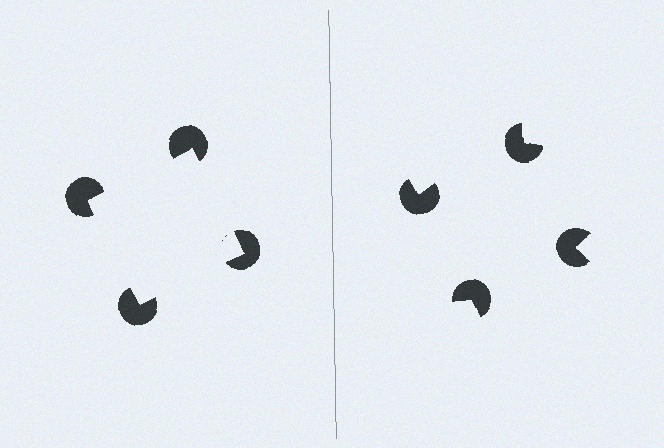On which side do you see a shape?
An illusory square appears on the left side. On the right side the wedge cuts are rotated, so no coherent shape forms.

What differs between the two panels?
The pac-man discs are positioned identically on both sides; only the wedge orientations differ. On the left they align to a square; on the right they are misaligned.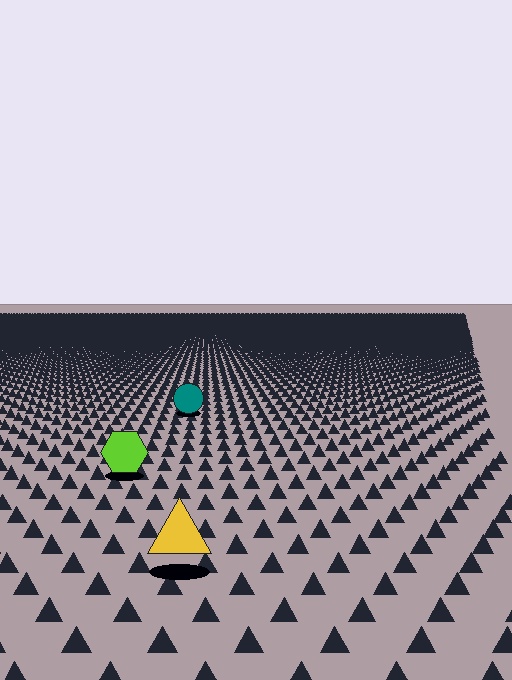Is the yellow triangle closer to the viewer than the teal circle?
Yes. The yellow triangle is closer — you can tell from the texture gradient: the ground texture is coarser near it.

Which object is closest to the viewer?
The yellow triangle is closest. The texture marks near it are larger and more spread out.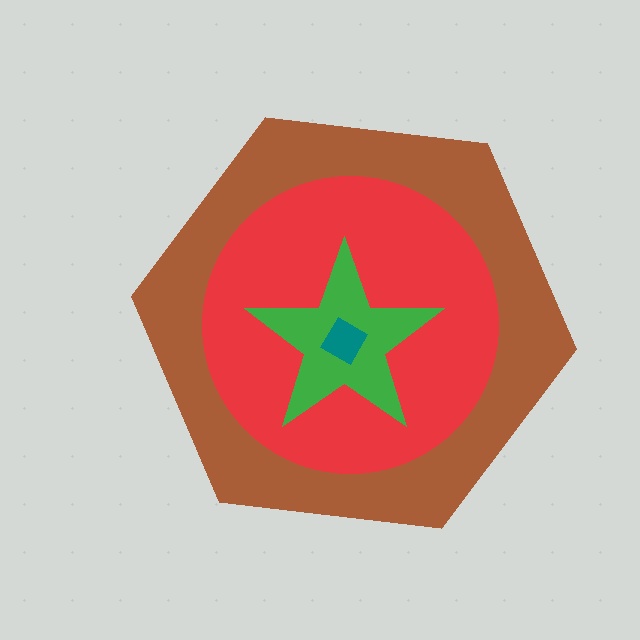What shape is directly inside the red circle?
The green star.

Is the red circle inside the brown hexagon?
Yes.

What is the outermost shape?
The brown hexagon.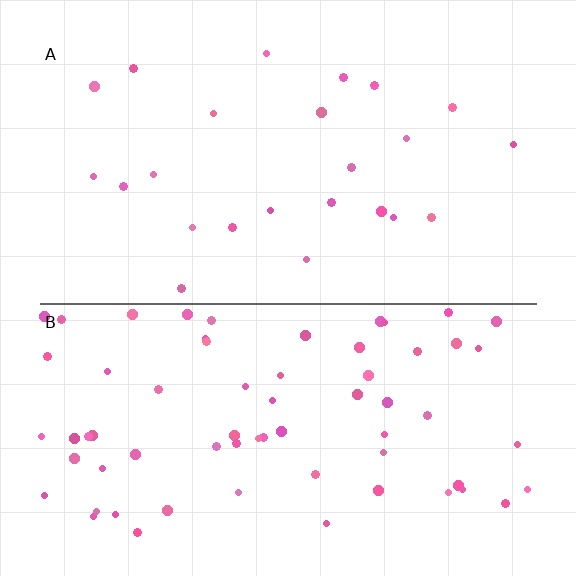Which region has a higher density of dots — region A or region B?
B (the bottom).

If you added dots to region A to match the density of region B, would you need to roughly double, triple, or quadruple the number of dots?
Approximately triple.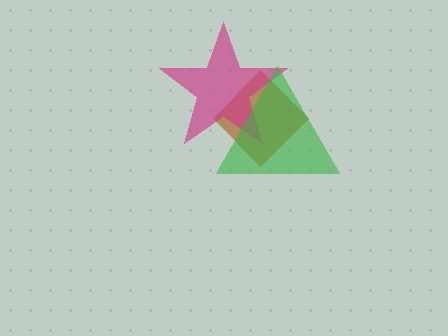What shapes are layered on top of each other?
The layered shapes are: a brown diamond, a magenta star, a green triangle.